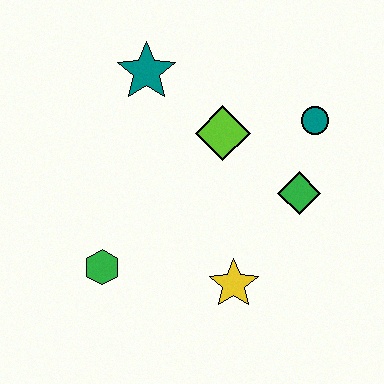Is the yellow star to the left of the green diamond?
Yes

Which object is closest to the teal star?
The lime diamond is closest to the teal star.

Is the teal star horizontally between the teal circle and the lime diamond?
No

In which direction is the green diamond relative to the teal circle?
The green diamond is below the teal circle.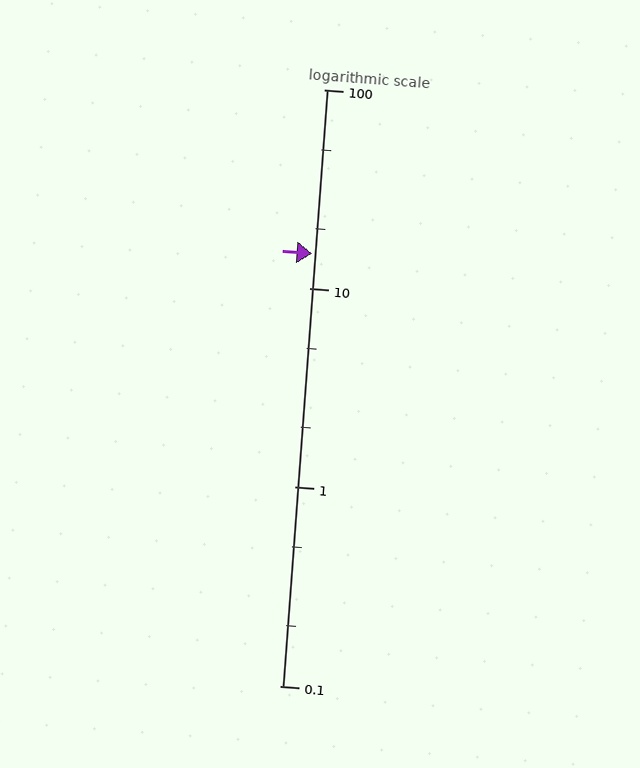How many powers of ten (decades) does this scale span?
The scale spans 3 decades, from 0.1 to 100.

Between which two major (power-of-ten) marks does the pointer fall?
The pointer is between 10 and 100.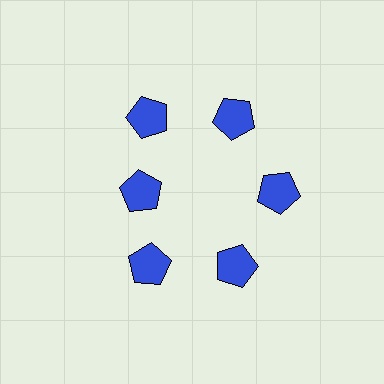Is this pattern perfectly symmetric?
No. The 6 blue pentagons are arranged in a ring, but one element near the 9 o'clock position is pulled inward toward the center, breaking the 6-fold rotational symmetry.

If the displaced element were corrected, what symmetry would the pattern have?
It would have 6-fold rotational symmetry — the pattern would map onto itself every 60 degrees.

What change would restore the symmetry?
The symmetry would be restored by moving it outward, back onto the ring so that all 6 pentagons sit at equal angles and equal distance from the center.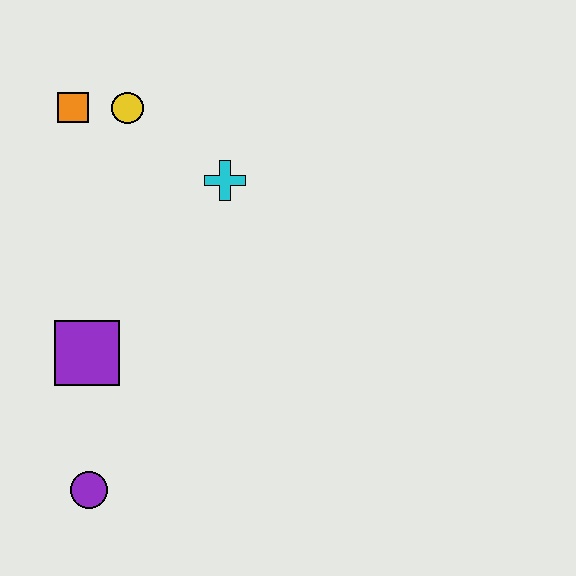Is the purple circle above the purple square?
No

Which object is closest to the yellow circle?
The orange square is closest to the yellow circle.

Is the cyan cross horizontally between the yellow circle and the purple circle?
No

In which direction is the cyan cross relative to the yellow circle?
The cyan cross is to the right of the yellow circle.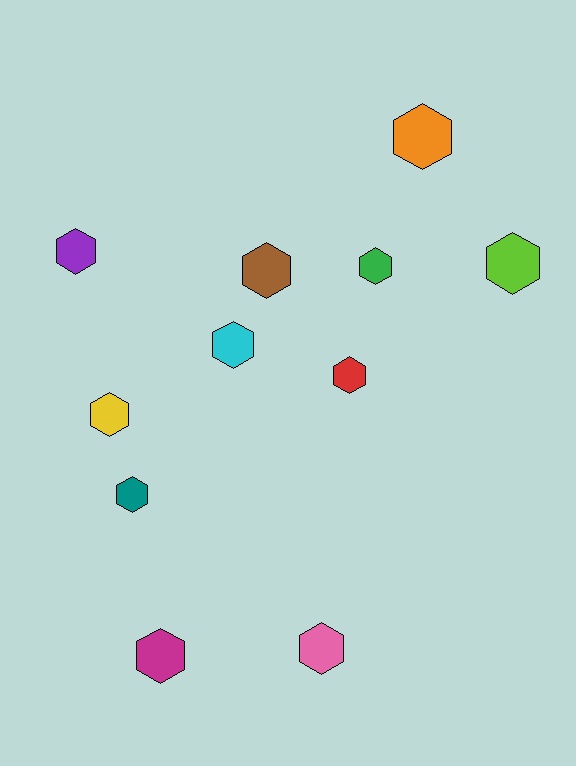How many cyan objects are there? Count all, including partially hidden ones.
There is 1 cyan object.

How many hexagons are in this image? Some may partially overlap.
There are 11 hexagons.